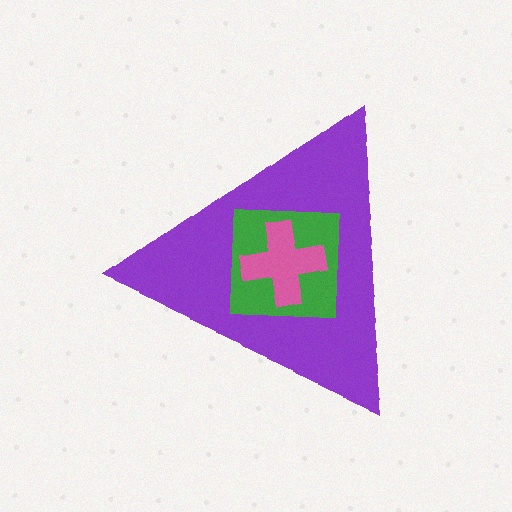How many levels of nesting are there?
3.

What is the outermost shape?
The purple triangle.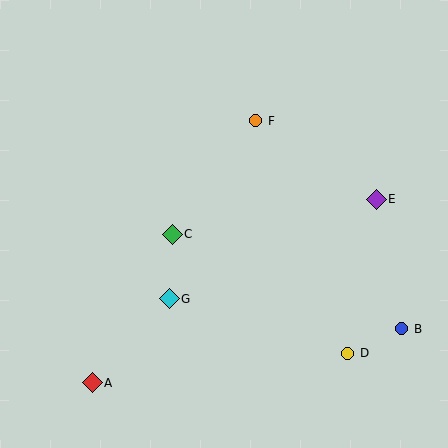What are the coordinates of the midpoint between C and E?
The midpoint between C and E is at (274, 217).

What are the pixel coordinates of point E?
Point E is at (376, 199).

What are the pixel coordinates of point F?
Point F is at (256, 121).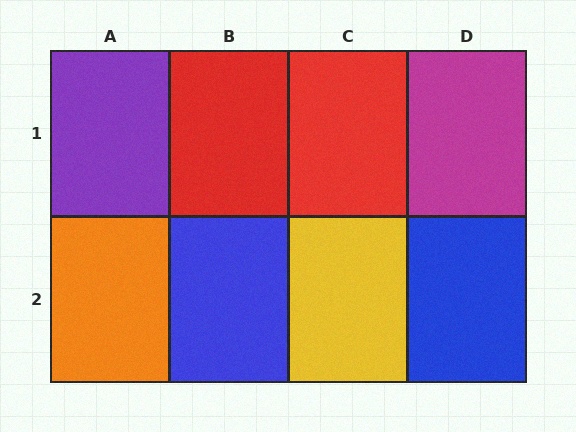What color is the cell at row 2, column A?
Orange.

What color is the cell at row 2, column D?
Blue.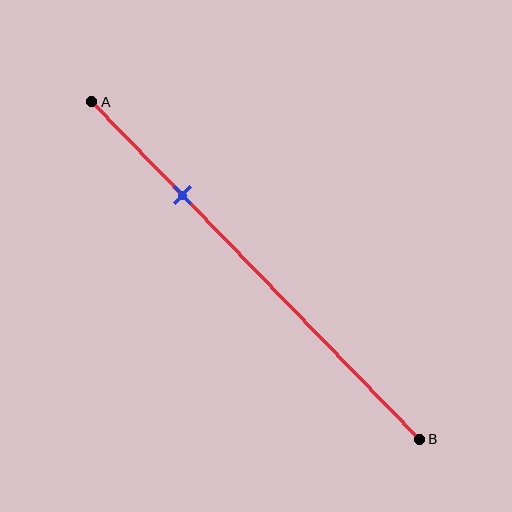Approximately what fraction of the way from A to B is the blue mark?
The blue mark is approximately 30% of the way from A to B.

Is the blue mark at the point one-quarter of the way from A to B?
Yes, the mark is approximately at the one-quarter point.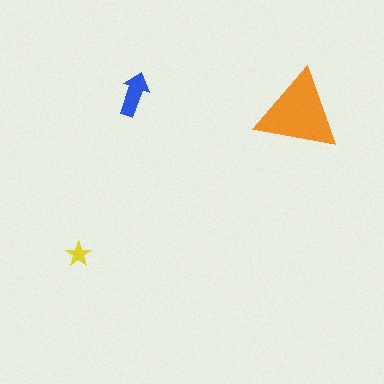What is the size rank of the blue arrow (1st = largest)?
2nd.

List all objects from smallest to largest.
The yellow star, the blue arrow, the orange triangle.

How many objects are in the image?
There are 3 objects in the image.